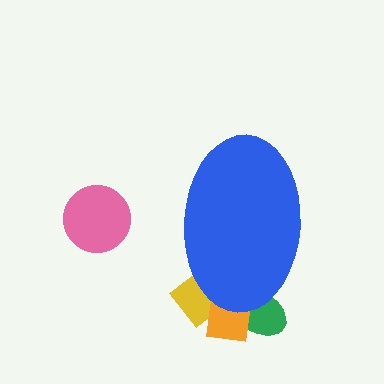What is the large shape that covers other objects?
A blue ellipse.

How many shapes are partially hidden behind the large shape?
3 shapes are partially hidden.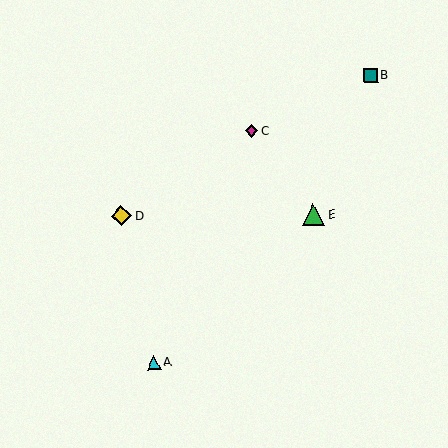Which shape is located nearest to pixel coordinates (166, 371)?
The cyan triangle (labeled A) at (154, 363) is nearest to that location.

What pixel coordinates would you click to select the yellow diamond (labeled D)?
Click at (121, 216) to select the yellow diamond D.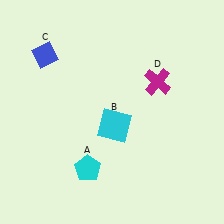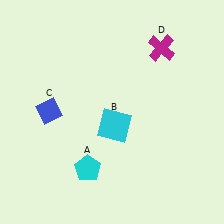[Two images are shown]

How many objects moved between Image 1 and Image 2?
2 objects moved between the two images.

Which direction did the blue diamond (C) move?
The blue diamond (C) moved down.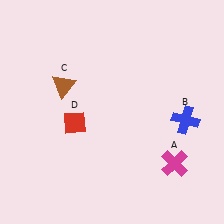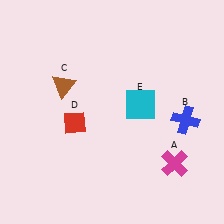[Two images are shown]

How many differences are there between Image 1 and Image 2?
There is 1 difference between the two images.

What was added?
A cyan square (E) was added in Image 2.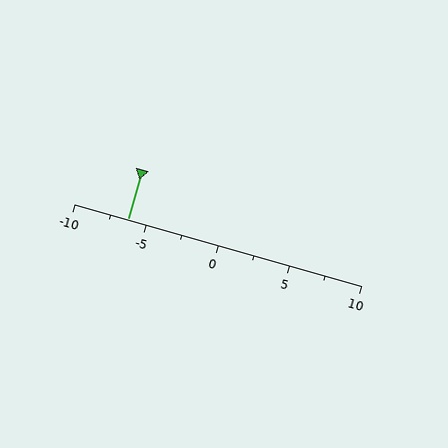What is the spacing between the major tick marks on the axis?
The major ticks are spaced 5 apart.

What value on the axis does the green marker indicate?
The marker indicates approximately -6.2.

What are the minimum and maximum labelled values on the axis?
The axis runs from -10 to 10.